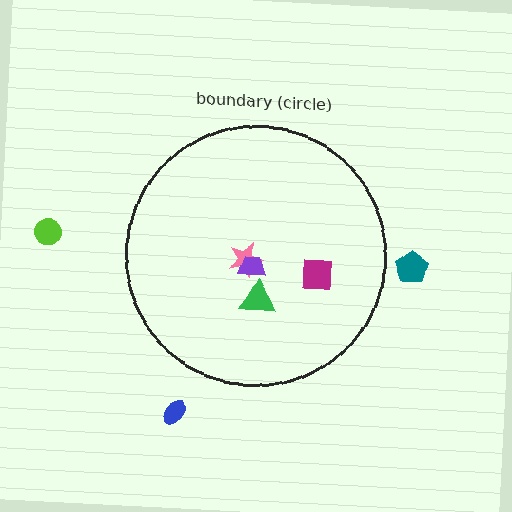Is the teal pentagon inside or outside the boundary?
Outside.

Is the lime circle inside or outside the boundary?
Outside.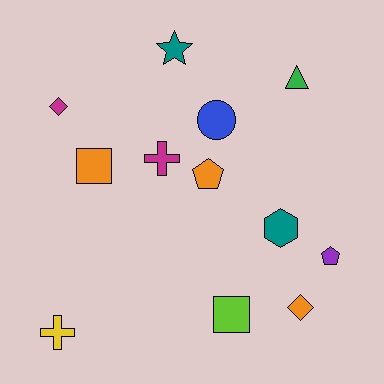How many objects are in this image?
There are 12 objects.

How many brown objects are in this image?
There are no brown objects.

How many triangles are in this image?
There is 1 triangle.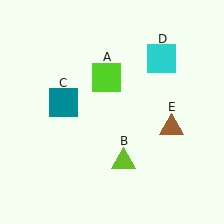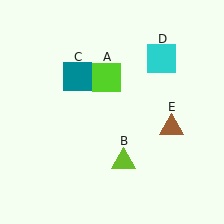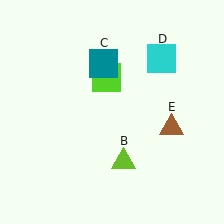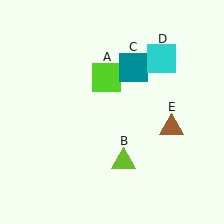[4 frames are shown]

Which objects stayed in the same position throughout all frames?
Lime square (object A) and lime triangle (object B) and cyan square (object D) and brown triangle (object E) remained stationary.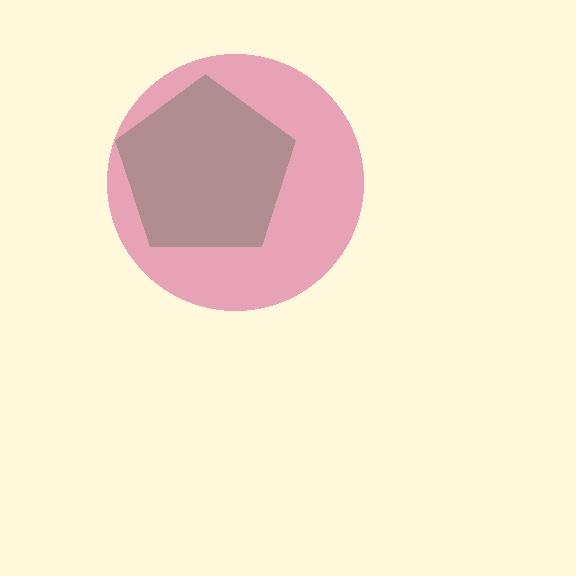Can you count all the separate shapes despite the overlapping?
Yes, there are 2 separate shapes.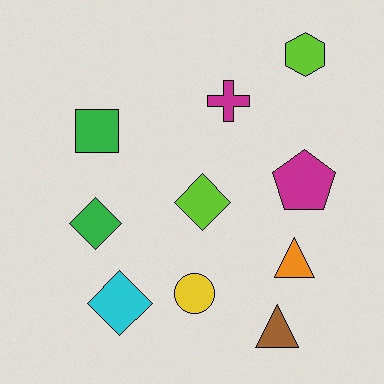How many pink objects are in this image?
There are no pink objects.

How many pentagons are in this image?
There is 1 pentagon.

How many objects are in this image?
There are 10 objects.